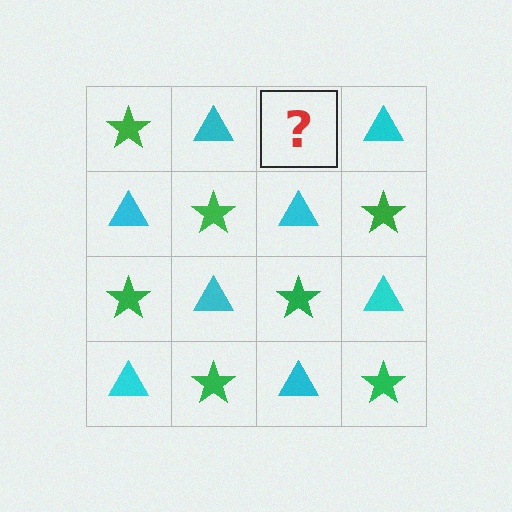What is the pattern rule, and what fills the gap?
The rule is that it alternates green star and cyan triangle in a checkerboard pattern. The gap should be filled with a green star.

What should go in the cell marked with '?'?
The missing cell should contain a green star.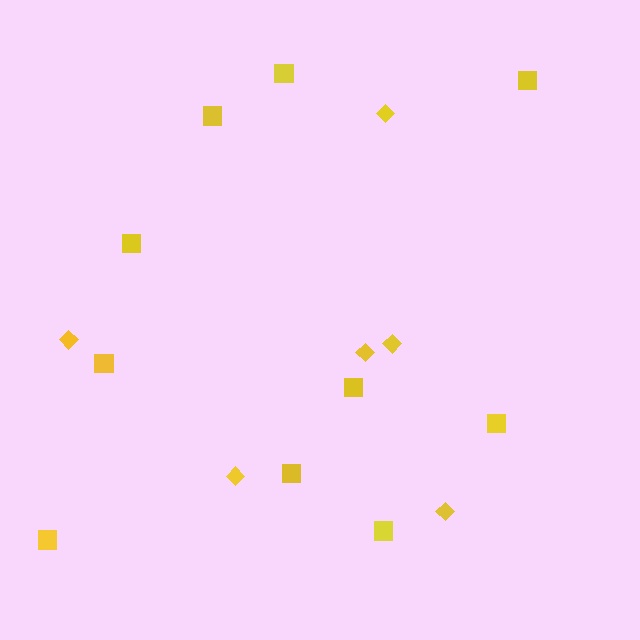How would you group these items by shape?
There are 2 groups: one group of squares (10) and one group of diamonds (6).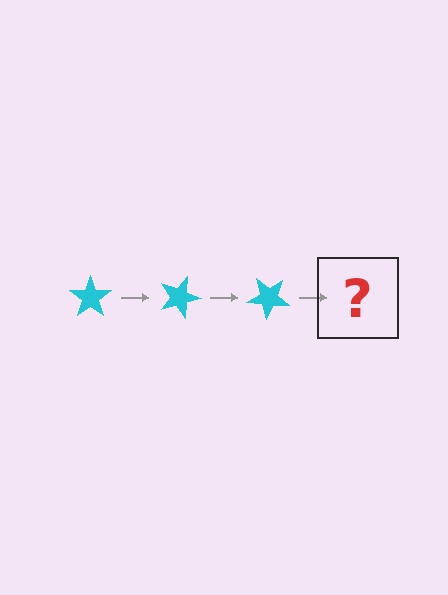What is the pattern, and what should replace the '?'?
The pattern is that the star rotates 20 degrees each step. The '?' should be a cyan star rotated 60 degrees.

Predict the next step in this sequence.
The next step is a cyan star rotated 60 degrees.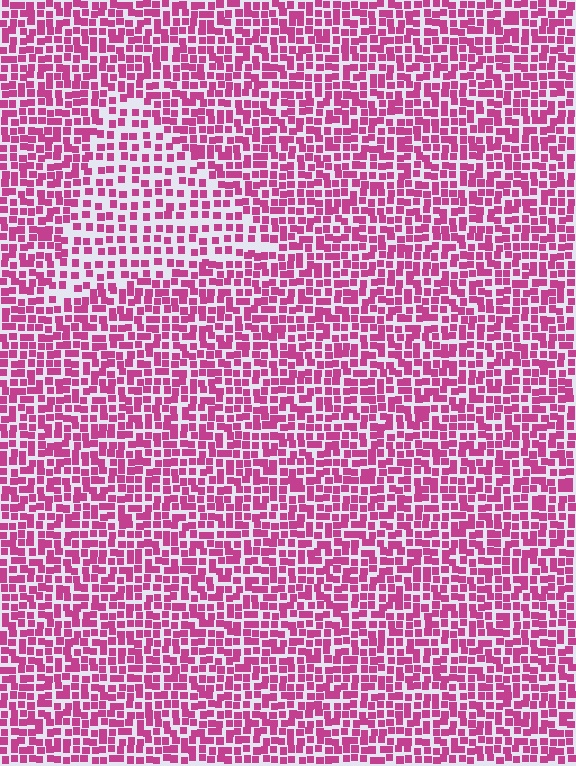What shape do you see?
I see a triangle.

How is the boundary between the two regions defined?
The boundary is defined by a change in element density (approximately 1.7x ratio). All elements are the same color, size, and shape.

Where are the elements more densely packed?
The elements are more densely packed outside the triangle boundary.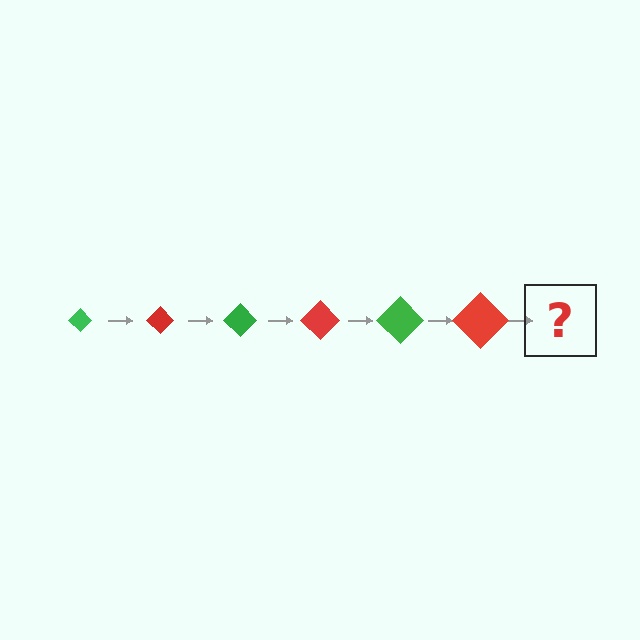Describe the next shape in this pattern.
It should be a green diamond, larger than the previous one.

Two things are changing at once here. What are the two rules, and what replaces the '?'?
The two rules are that the diamond grows larger each step and the color cycles through green and red. The '?' should be a green diamond, larger than the previous one.